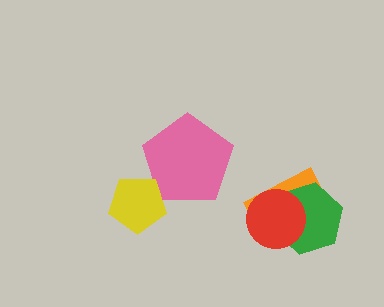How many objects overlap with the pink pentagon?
1 object overlaps with the pink pentagon.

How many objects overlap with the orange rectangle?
2 objects overlap with the orange rectangle.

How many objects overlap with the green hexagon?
2 objects overlap with the green hexagon.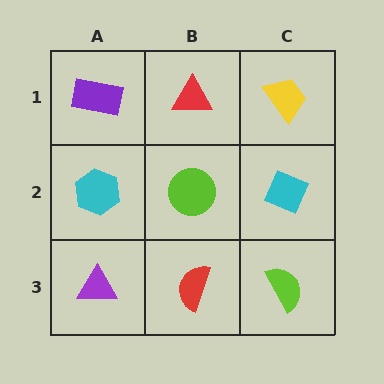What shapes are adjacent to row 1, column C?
A cyan diamond (row 2, column C), a red triangle (row 1, column B).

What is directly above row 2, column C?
A yellow trapezoid.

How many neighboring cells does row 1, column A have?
2.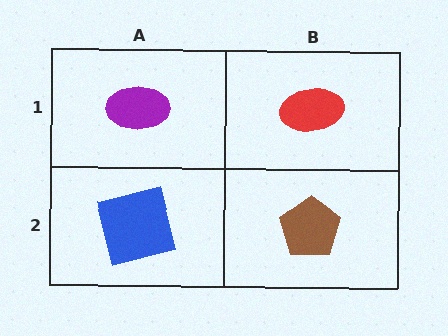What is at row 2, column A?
A blue square.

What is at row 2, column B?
A brown pentagon.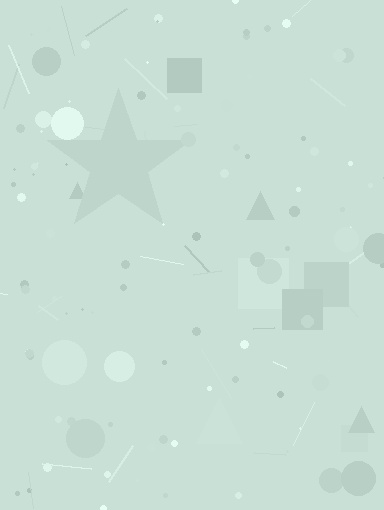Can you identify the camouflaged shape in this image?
The camouflaged shape is a star.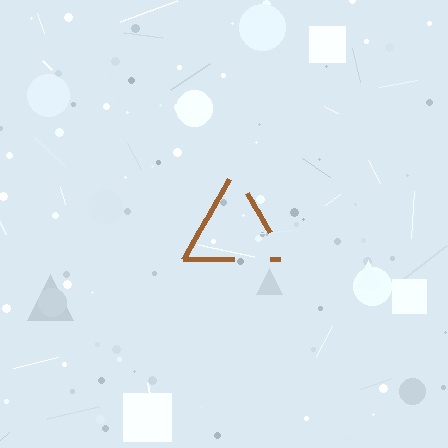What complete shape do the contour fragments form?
The contour fragments form a triangle.